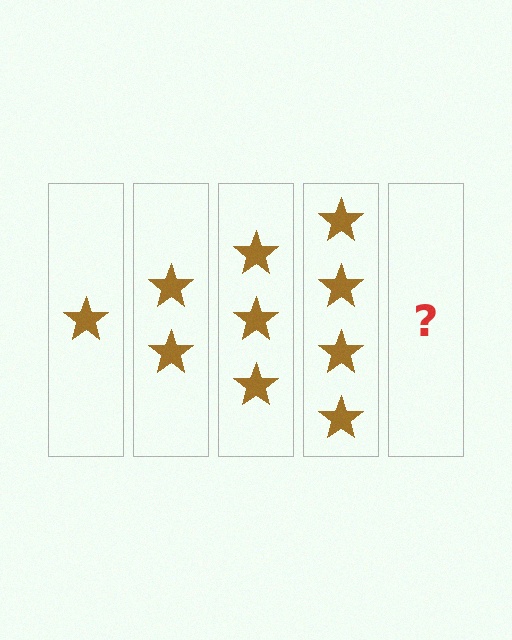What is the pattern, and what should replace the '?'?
The pattern is that each step adds one more star. The '?' should be 5 stars.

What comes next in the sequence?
The next element should be 5 stars.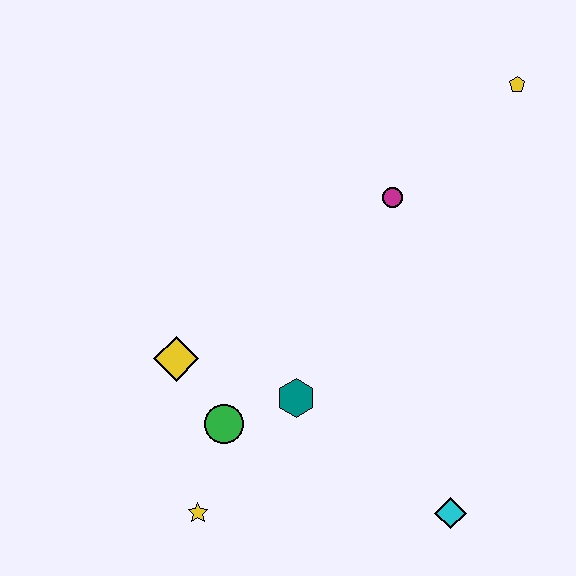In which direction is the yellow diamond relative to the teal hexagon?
The yellow diamond is to the left of the teal hexagon.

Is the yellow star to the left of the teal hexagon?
Yes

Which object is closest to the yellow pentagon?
The magenta circle is closest to the yellow pentagon.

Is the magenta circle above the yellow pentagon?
No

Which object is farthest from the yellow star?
The yellow pentagon is farthest from the yellow star.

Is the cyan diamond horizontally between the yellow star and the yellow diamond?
No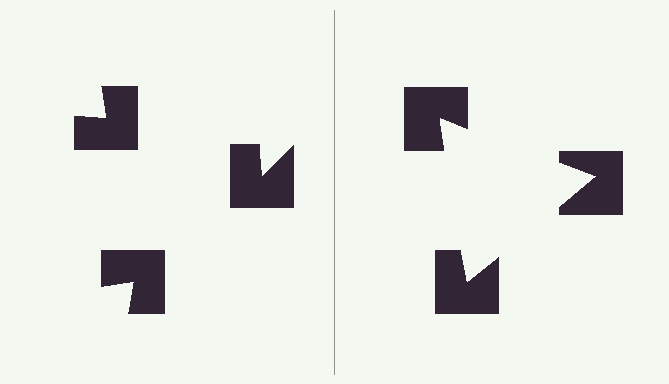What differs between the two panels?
The notched squares are positioned identically on both sides; only the wedge orientations differ. On the right they align to a triangle; on the left they are misaligned.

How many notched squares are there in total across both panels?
6 — 3 on each side.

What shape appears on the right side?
An illusory triangle.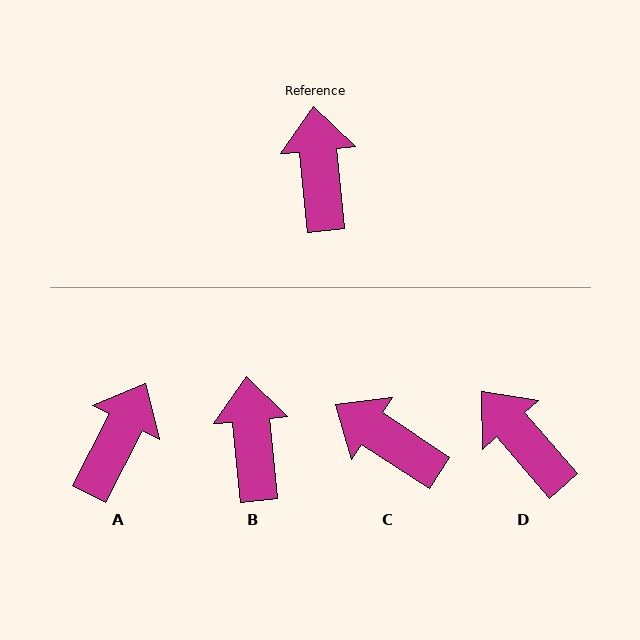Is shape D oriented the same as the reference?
No, it is off by about 35 degrees.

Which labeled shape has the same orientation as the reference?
B.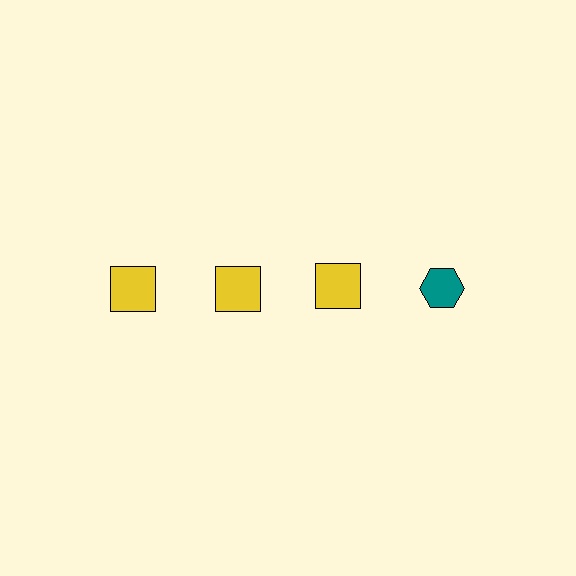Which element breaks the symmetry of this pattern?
The teal hexagon in the top row, second from right column breaks the symmetry. All other shapes are yellow squares.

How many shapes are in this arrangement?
There are 4 shapes arranged in a grid pattern.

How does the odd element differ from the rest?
It differs in both color (teal instead of yellow) and shape (hexagon instead of square).